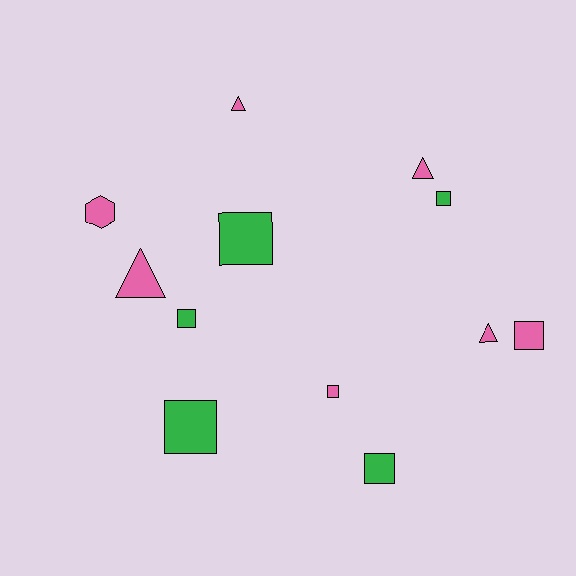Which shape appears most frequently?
Square, with 7 objects.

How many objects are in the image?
There are 12 objects.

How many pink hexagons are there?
There is 1 pink hexagon.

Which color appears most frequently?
Pink, with 7 objects.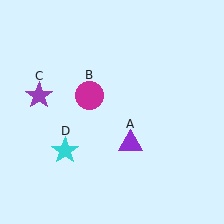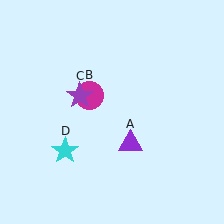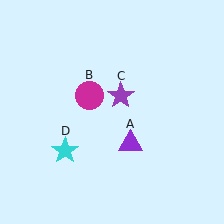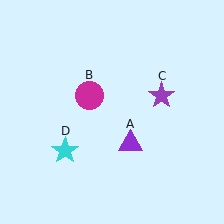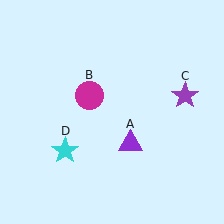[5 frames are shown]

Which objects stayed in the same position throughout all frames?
Purple triangle (object A) and magenta circle (object B) and cyan star (object D) remained stationary.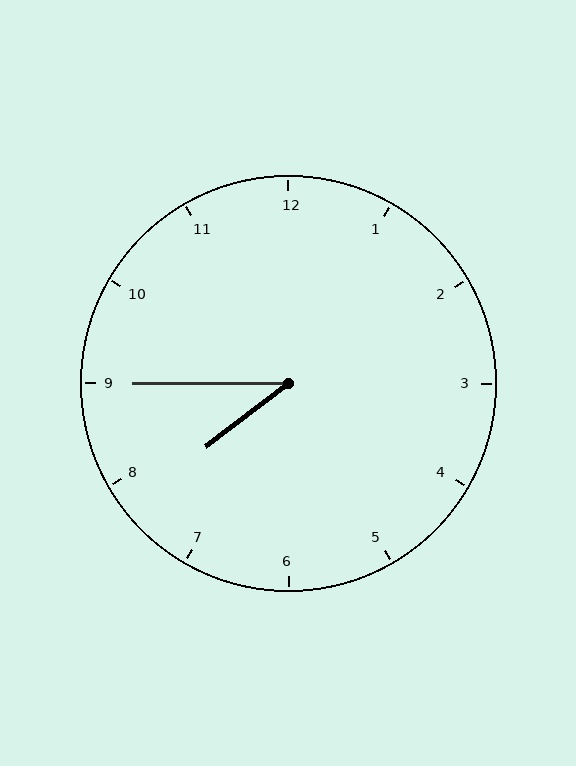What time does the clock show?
7:45.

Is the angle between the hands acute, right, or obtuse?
It is acute.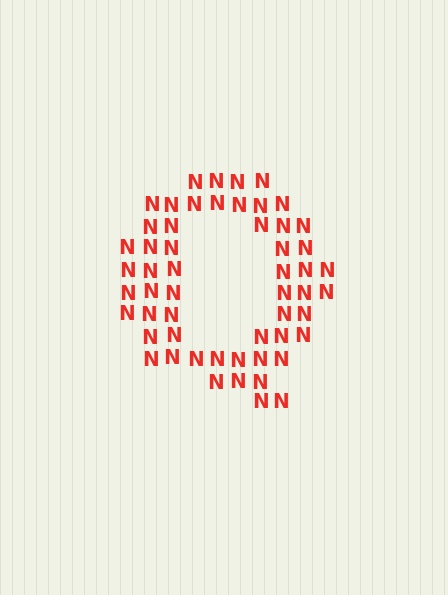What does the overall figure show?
The overall figure shows the letter Q.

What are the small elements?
The small elements are letter N's.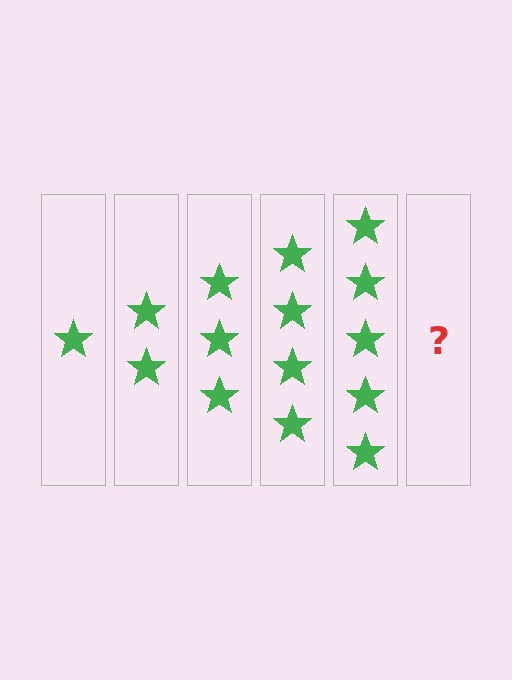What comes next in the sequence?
The next element should be 6 stars.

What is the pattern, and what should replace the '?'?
The pattern is that each step adds one more star. The '?' should be 6 stars.